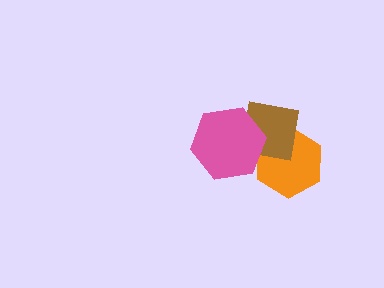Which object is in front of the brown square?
The pink hexagon is in front of the brown square.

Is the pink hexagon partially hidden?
No, no other shape covers it.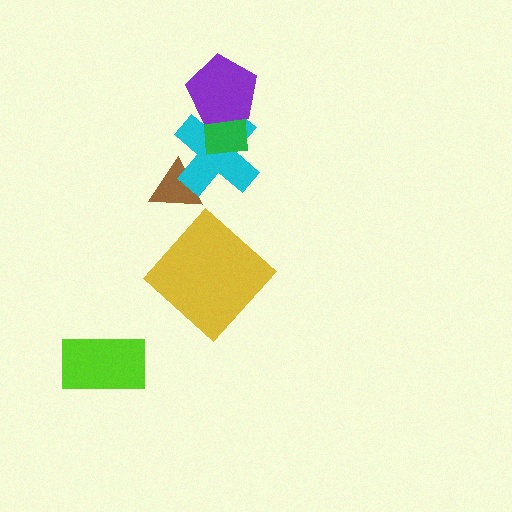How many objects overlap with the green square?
2 objects overlap with the green square.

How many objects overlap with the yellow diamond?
0 objects overlap with the yellow diamond.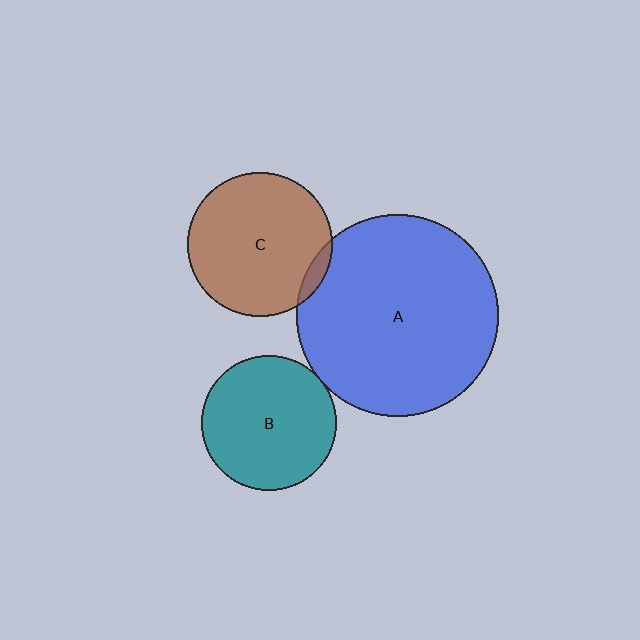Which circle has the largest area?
Circle A (blue).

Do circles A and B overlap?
Yes.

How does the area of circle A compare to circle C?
Approximately 2.0 times.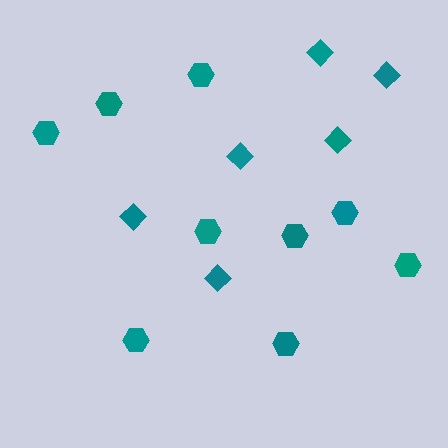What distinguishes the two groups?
There are 2 groups: one group of hexagons (9) and one group of diamonds (6).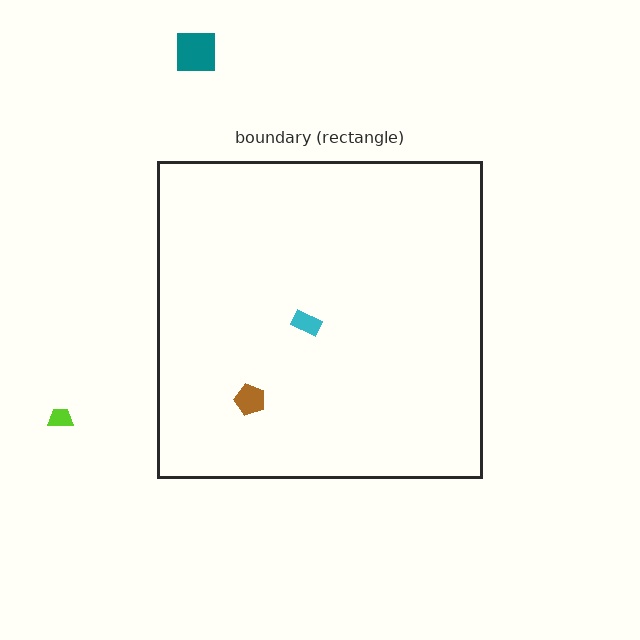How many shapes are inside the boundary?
2 inside, 2 outside.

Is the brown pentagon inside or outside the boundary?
Inside.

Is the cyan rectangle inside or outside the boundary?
Inside.